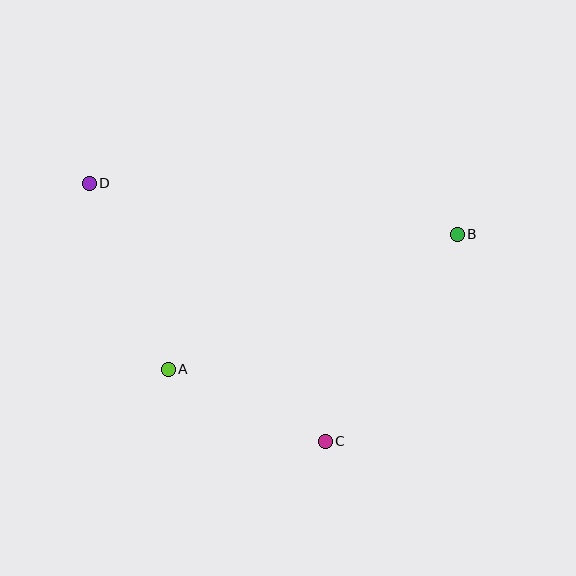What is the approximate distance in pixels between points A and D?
The distance between A and D is approximately 202 pixels.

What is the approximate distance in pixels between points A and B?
The distance between A and B is approximately 319 pixels.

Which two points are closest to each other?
Points A and C are closest to each other.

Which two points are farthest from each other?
Points B and D are farthest from each other.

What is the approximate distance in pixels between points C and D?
The distance between C and D is approximately 349 pixels.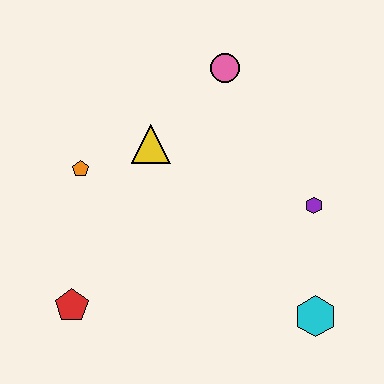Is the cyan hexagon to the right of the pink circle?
Yes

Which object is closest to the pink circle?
The yellow triangle is closest to the pink circle.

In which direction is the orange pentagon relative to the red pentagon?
The orange pentagon is above the red pentagon.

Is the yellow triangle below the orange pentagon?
No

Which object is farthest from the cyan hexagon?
The orange pentagon is farthest from the cyan hexagon.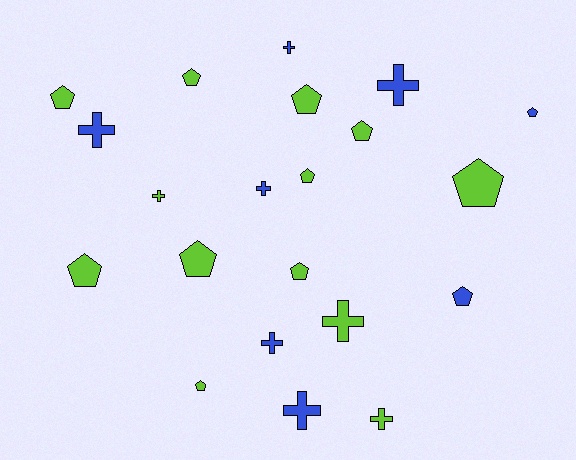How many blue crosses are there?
There are 6 blue crosses.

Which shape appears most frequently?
Pentagon, with 12 objects.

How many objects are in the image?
There are 21 objects.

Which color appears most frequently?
Lime, with 13 objects.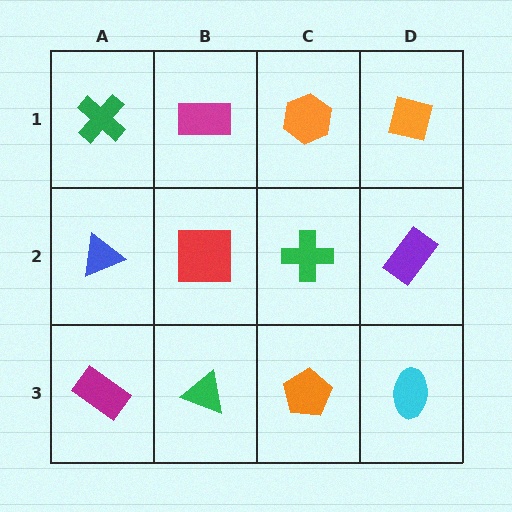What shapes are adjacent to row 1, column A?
A blue triangle (row 2, column A), a magenta rectangle (row 1, column B).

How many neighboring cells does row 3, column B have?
3.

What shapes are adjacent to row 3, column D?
A purple rectangle (row 2, column D), an orange pentagon (row 3, column C).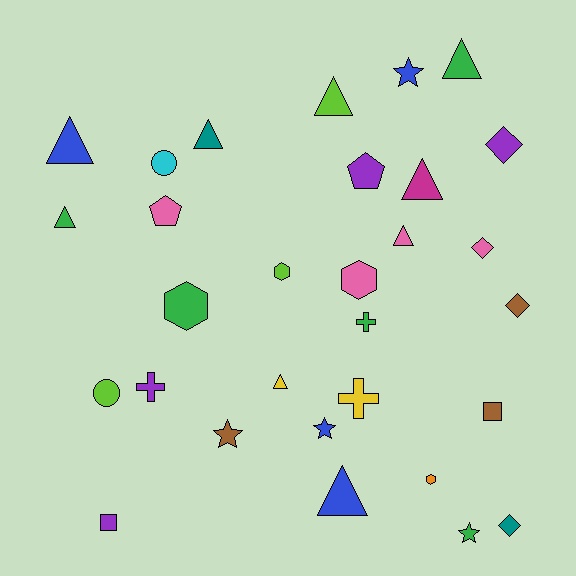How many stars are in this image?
There are 4 stars.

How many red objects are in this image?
There are no red objects.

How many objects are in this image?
There are 30 objects.